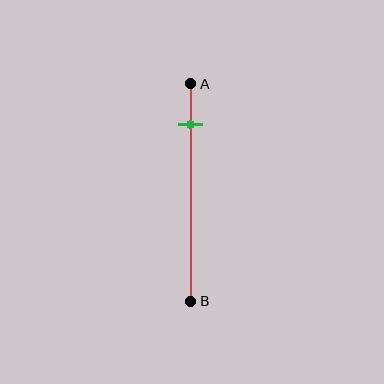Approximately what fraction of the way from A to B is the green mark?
The green mark is approximately 20% of the way from A to B.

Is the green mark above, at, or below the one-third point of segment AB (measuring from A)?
The green mark is above the one-third point of segment AB.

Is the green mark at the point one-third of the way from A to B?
No, the mark is at about 20% from A, not at the 33% one-third point.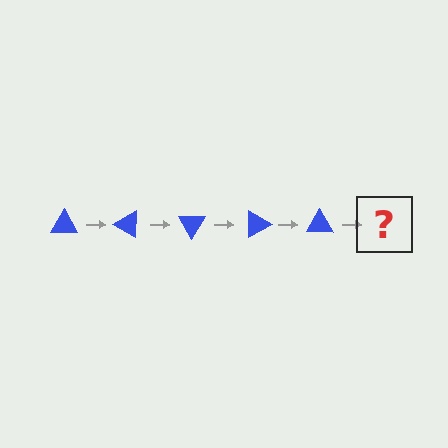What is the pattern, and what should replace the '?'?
The pattern is that the triangle rotates 30 degrees each step. The '?' should be a blue triangle rotated 150 degrees.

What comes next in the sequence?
The next element should be a blue triangle rotated 150 degrees.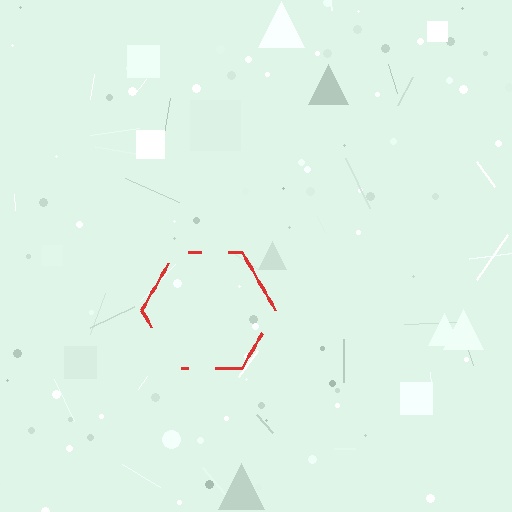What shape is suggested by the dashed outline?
The dashed outline suggests a hexagon.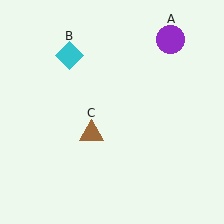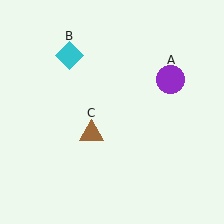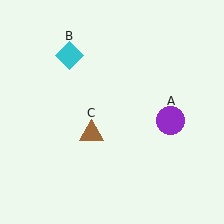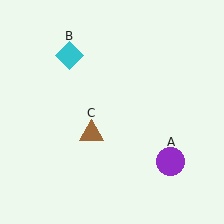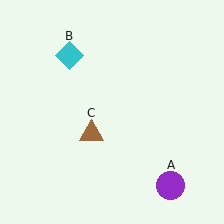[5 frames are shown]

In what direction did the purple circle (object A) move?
The purple circle (object A) moved down.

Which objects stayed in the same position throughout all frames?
Cyan diamond (object B) and brown triangle (object C) remained stationary.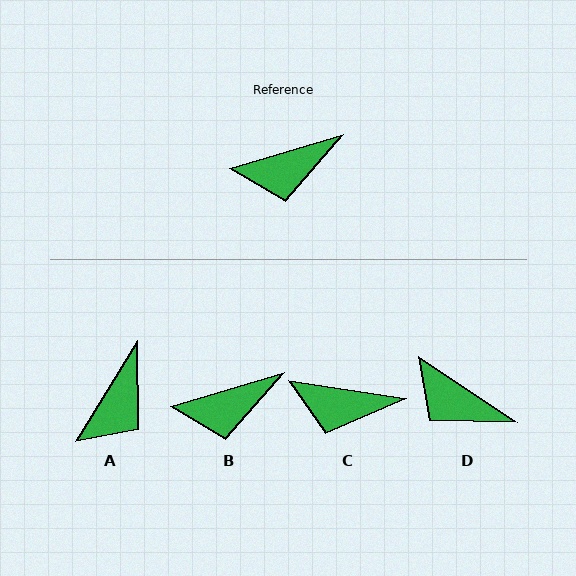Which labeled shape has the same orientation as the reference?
B.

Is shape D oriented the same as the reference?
No, it is off by about 50 degrees.